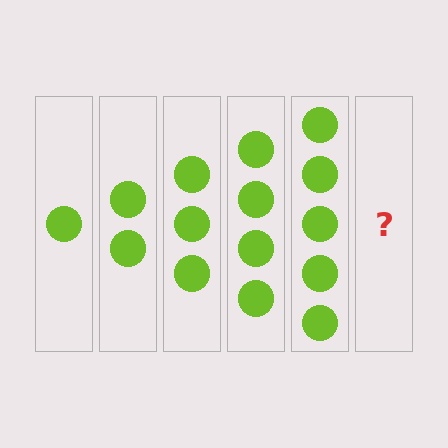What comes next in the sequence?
The next element should be 6 circles.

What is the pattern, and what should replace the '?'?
The pattern is that each step adds one more circle. The '?' should be 6 circles.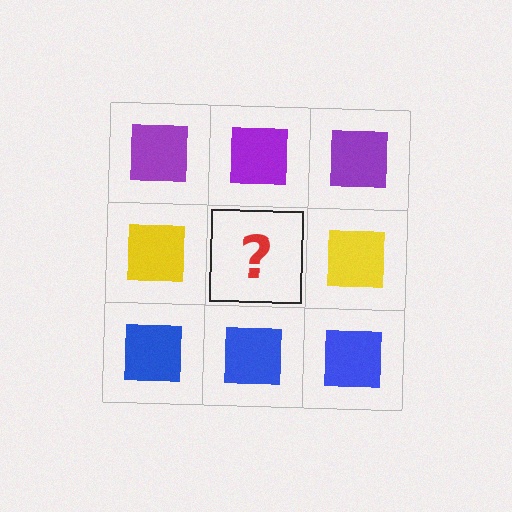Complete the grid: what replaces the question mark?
The question mark should be replaced with a yellow square.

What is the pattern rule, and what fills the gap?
The rule is that each row has a consistent color. The gap should be filled with a yellow square.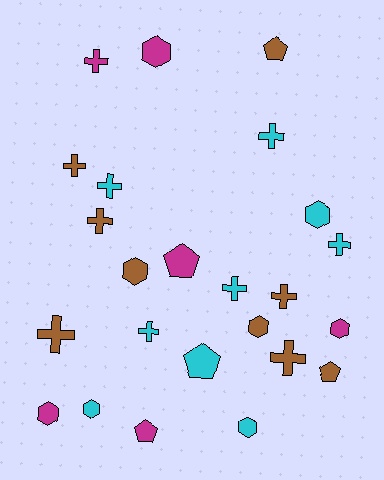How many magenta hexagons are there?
There are 3 magenta hexagons.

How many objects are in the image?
There are 24 objects.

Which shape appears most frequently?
Cross, with 11 objects.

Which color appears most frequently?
Brown, with 9 objects.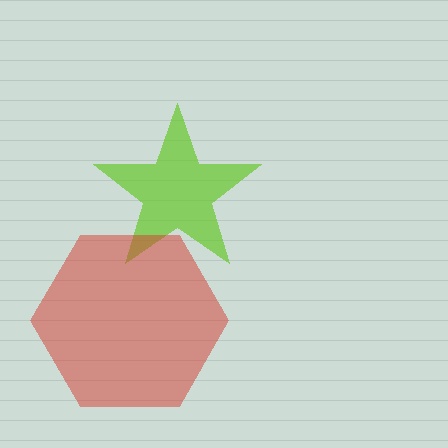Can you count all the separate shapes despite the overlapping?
Yes, there are 2 separate shapes.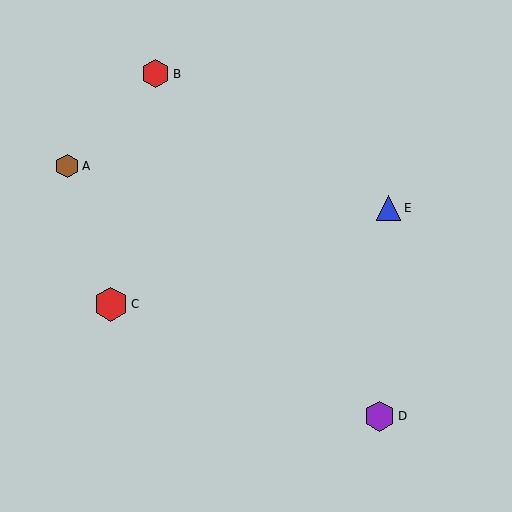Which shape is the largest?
The red hexagon (labeled C) is the largest.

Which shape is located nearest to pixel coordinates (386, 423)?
The purple hexagon (labeled D) at (380, 416) is nearest to that location.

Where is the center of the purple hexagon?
The center of the purple hexagon is at (380, 416).